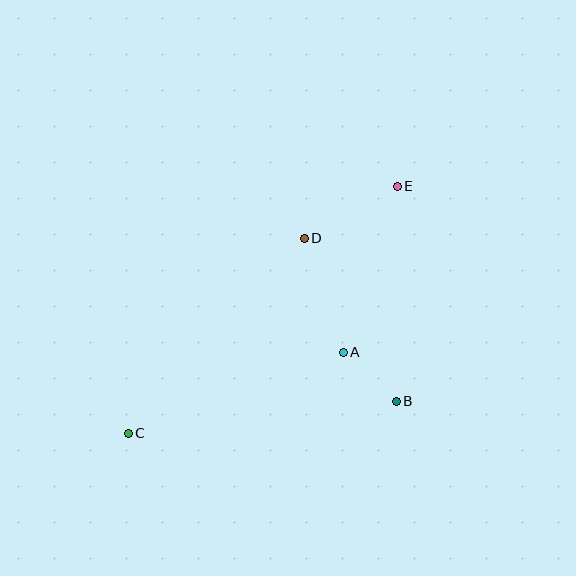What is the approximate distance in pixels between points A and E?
The distance between A and E is approximately 174 pixels.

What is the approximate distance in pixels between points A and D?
The distance between A and D is approximately 120 pixels.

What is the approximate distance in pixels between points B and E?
The distance between B and E is approximately 215 pixels.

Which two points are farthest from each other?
Points C and E are farthest from each other.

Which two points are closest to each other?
Points A and B are closest to each other.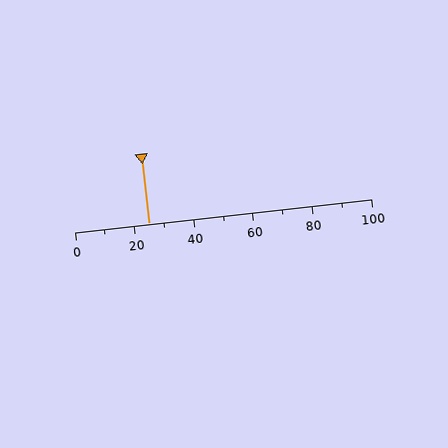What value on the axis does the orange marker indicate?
The marker indicates approximately 25.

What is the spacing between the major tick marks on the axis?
The major ticks are spaced 20 apart.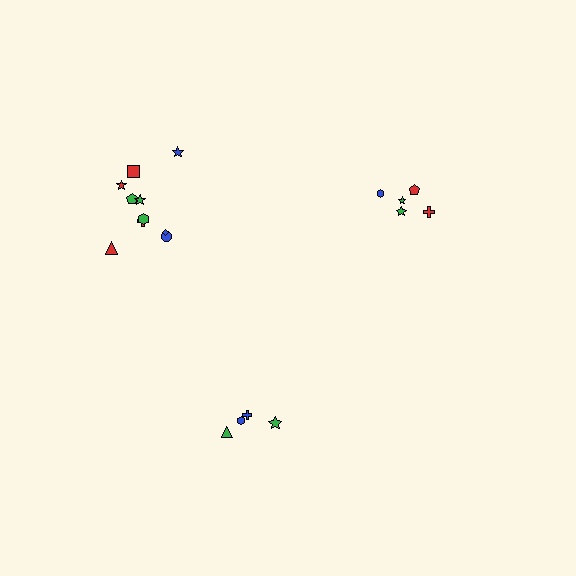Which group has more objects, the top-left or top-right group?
The top-left group.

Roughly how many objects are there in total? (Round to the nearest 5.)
Roughly 20 objects in total.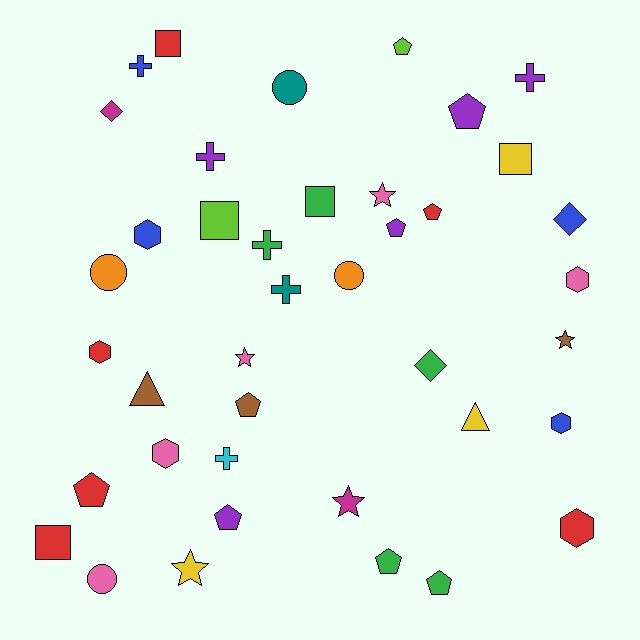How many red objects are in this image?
There are 6 red objects.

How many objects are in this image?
There are 40 objects.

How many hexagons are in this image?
There are 6 hexagons.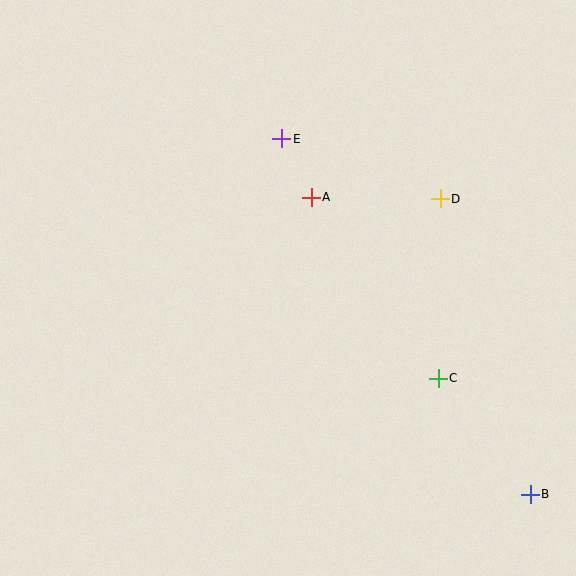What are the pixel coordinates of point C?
Point C is at (438, 378).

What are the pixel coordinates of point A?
Point A is at (311, 197).